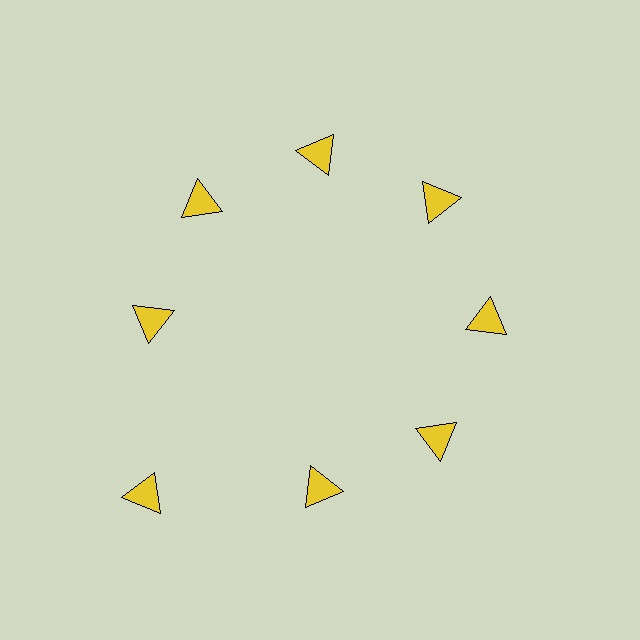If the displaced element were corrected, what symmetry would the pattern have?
It would have 8-fold rotational symmetry — the pattern would map onto itself every 45 degrees.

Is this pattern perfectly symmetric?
No. The 8 yellow triangles are arranged in a ring, but one element near the 8 o'clock position is pushed outward from the center, breaking the 8-fold rotational symmetry.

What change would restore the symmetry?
The symmetry would be restored by moving it inward, back onto the ring so that all 8 triangles sit at equal angles and equal distance from the center.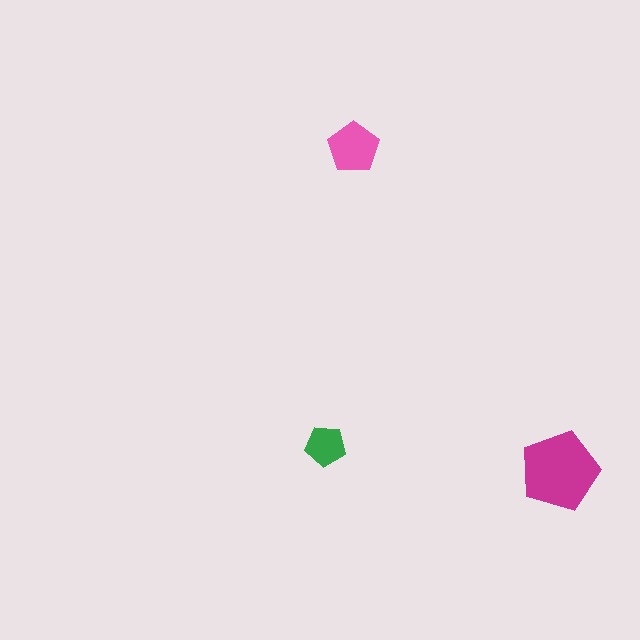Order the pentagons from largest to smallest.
the magenta one, the pink one, the green one.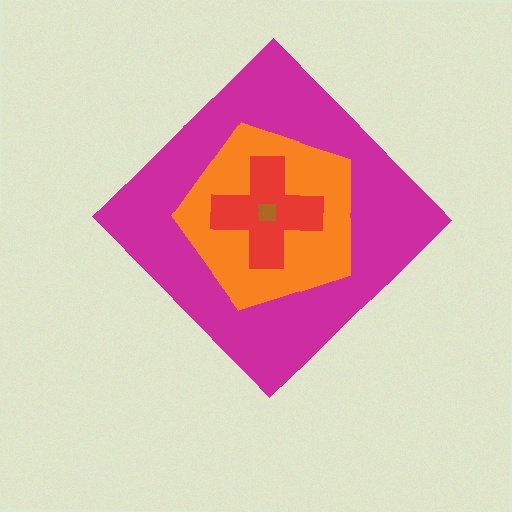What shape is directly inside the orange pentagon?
The red cross.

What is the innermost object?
The brown square.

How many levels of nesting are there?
4.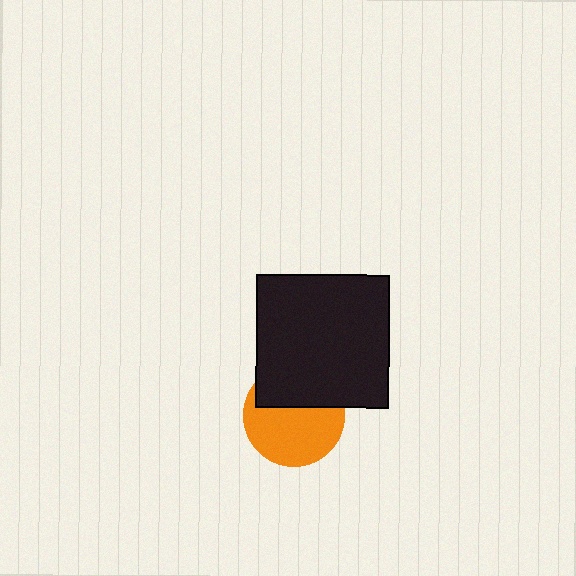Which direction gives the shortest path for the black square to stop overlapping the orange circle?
Moving up gives the shortest separation.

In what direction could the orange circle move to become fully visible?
The orange circle could move down. That would shift it out from behind the black square entirely.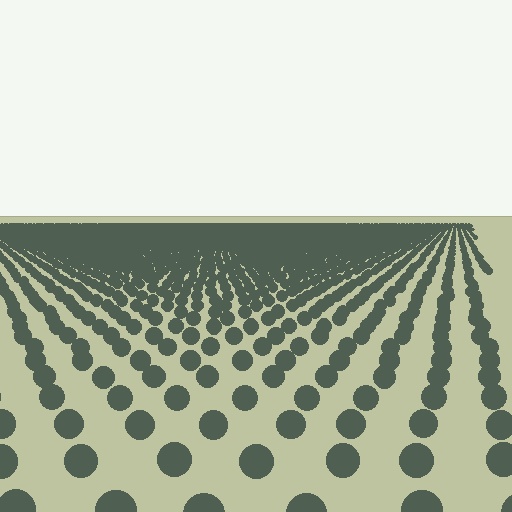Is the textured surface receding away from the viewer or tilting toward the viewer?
The surface is receding away from the viewer. Texture elements get smaller and denser toward the top.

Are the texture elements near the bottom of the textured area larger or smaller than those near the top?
Larger. Near the bottom, elements are closer to the viewer and appear at a bigger on-screen size.